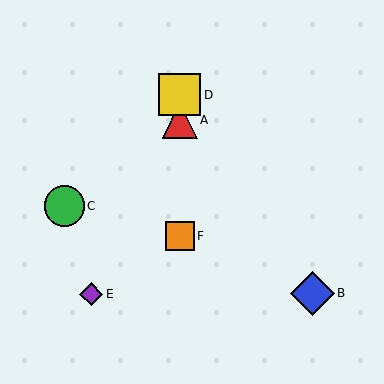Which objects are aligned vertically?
Objects A, D, F are aligned vertically.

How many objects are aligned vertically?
3 objects (A, D, F) are aligned vertically.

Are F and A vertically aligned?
Yes, both are at x≈180.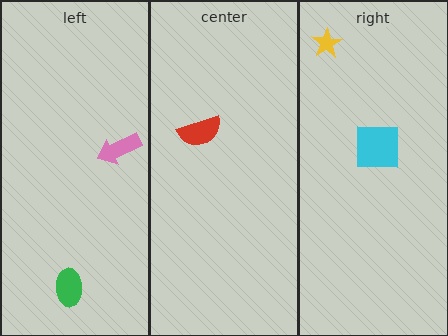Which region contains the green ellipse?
The left region.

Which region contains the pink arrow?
The left region.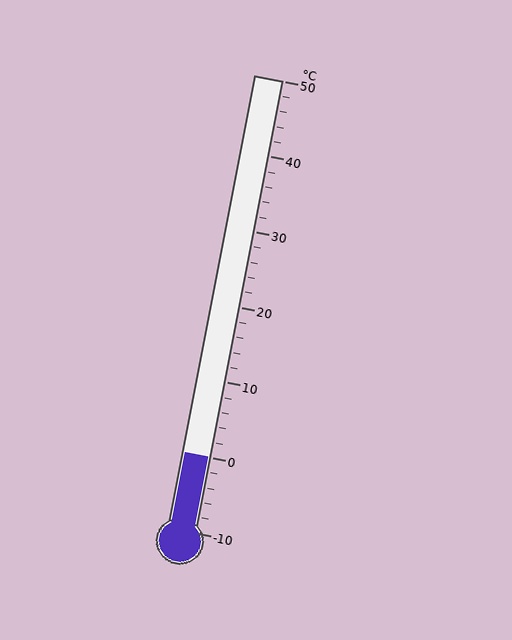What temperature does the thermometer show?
The thermometer shows approximately 0°C.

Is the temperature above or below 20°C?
The temperature is below 20°C.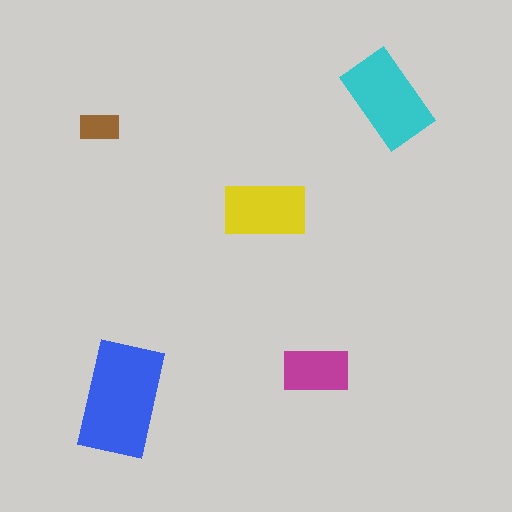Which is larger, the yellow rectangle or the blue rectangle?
The blue one.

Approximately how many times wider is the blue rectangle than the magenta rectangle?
About 1.5 times wider.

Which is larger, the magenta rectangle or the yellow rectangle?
The yellow one.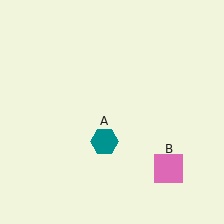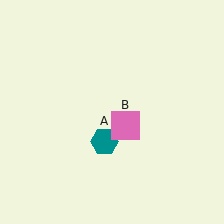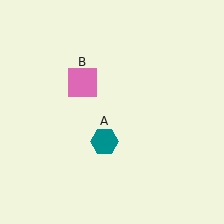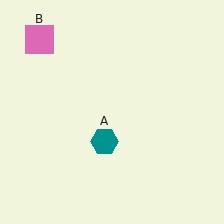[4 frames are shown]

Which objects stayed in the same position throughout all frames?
Teal hexagon (object A) remained stationary.